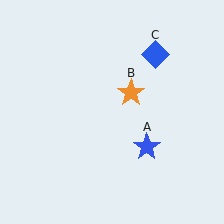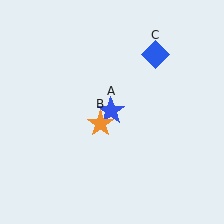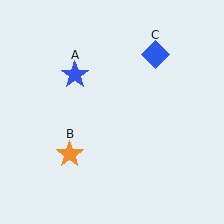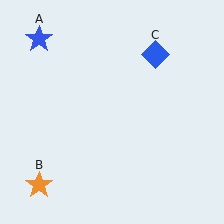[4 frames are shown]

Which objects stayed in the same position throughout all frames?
Blue diamond (object C) remained stationary.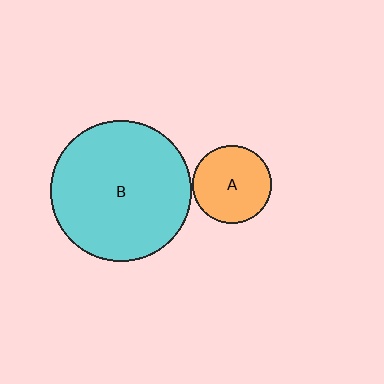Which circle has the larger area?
Circle B (cyan).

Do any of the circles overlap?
No, none of the circles overlap.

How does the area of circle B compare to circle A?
Approximately 3.3 times.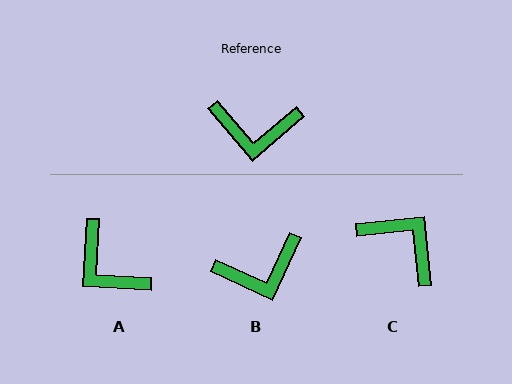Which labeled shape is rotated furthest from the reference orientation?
C, about 145 degrees away.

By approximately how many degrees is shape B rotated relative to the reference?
Approximately 24 degrees counter-clockwise.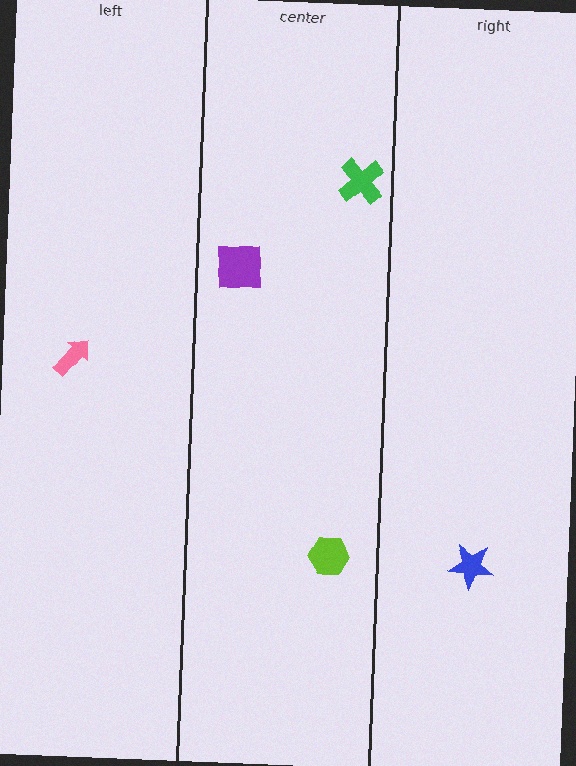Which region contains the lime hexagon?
The center region.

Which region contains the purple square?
The center region.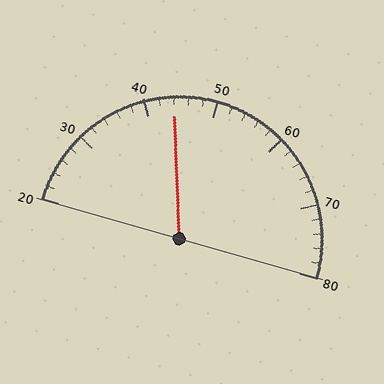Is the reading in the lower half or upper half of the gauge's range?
The reading is in the lower half of the range (20 to 80).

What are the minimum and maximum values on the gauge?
The gauge ranges from 20 to 80.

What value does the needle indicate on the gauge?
The needle indicates approximately 44.